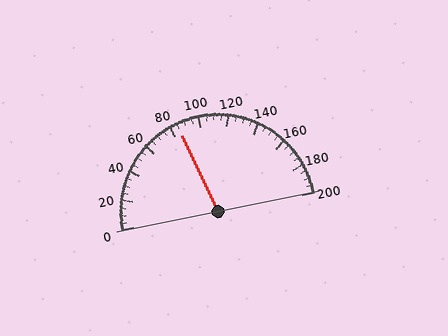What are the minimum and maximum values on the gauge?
The gauge ranges from 0 to 200.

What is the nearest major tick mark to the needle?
The nearest major tick mark is 80.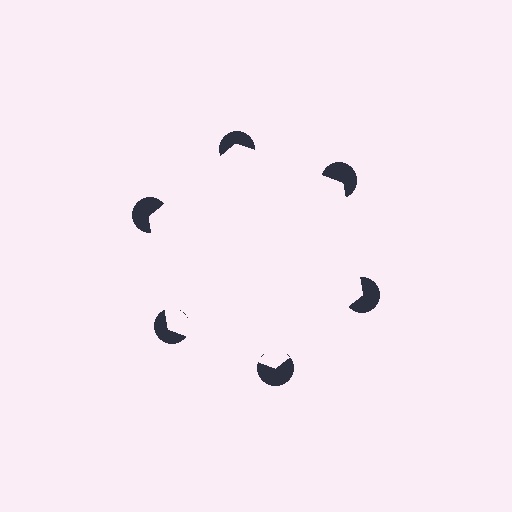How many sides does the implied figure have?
6 sides.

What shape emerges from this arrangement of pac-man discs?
An illusory hexagon — its edges are inferred from the aligned wedge cuts in the pac-man discs, not physically drawn.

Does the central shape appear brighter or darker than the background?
It typically appears slightly brighter than the background, even though no actual brightness change is drawn.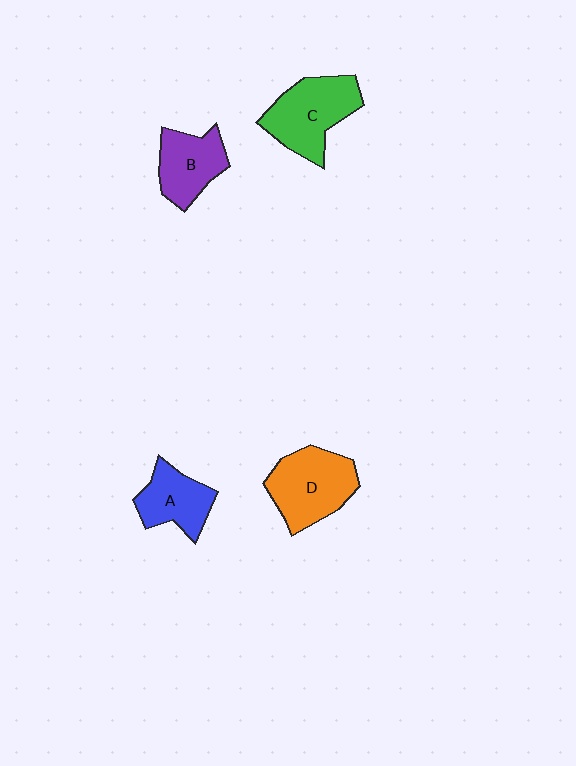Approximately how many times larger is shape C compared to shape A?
Approximately 1.4 times.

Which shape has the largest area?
Shape D (orange).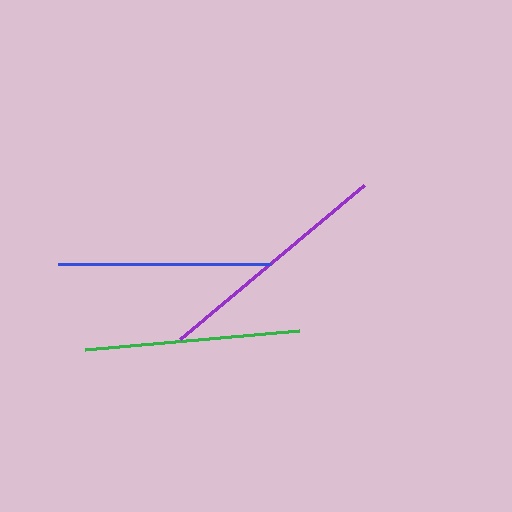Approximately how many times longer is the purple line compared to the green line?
The purple line is approximately 1.1 times the length of the green line.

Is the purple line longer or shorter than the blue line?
The purple line is longer than the blue line.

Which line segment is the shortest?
The blue line is the shortest at approximately 213 pixels.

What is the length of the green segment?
The green segment is approximately 214 pixels long.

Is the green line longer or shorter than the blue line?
The green line is longer than the blue line.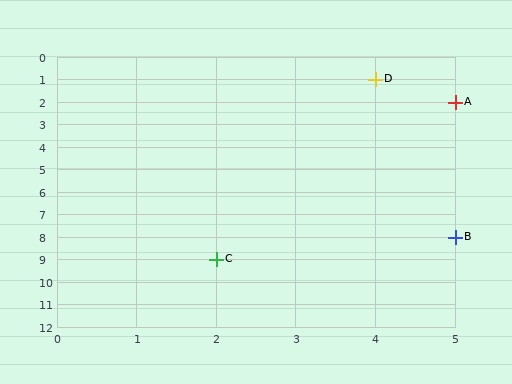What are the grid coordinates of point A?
Point A is at grid coordinates (5, 2).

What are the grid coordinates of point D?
Point D is at grid coordinates (4, 1).